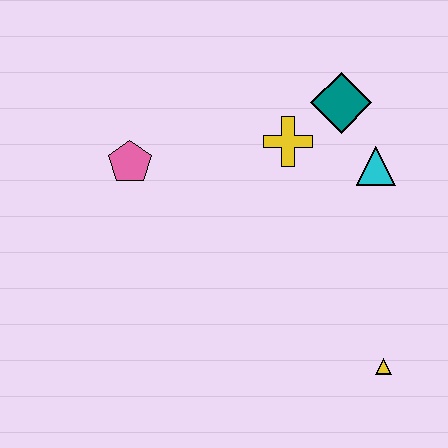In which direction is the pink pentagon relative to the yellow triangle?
The pink pentagon is to the left of the yellow triangle.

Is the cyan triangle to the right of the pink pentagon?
Yes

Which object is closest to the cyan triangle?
The teal diamond is closest to the cyan triangle.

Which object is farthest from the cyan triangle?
The pink pentagon is farthest from the cyan triangle.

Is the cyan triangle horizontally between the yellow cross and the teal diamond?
No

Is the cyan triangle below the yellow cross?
Yes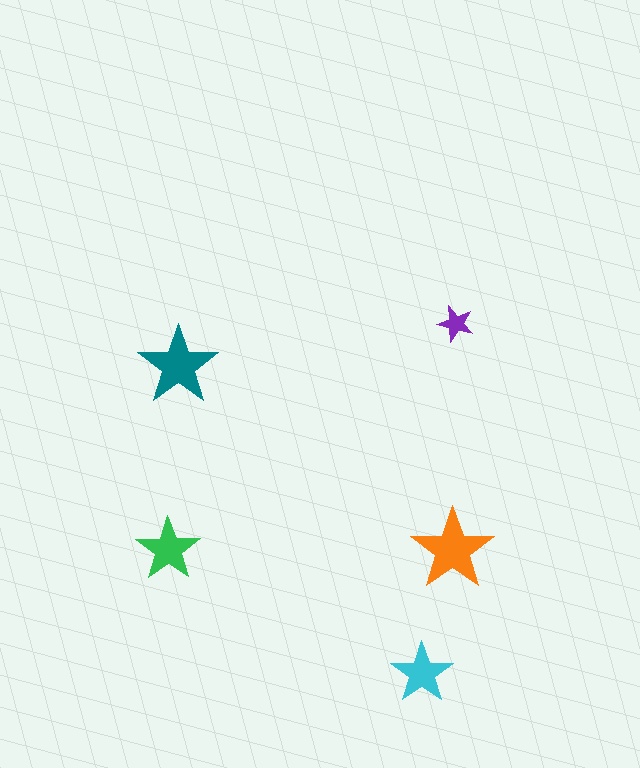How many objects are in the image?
There are 5 objects in the image.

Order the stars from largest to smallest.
the orange one, the teal one, the green one, the cyan one, the purple one.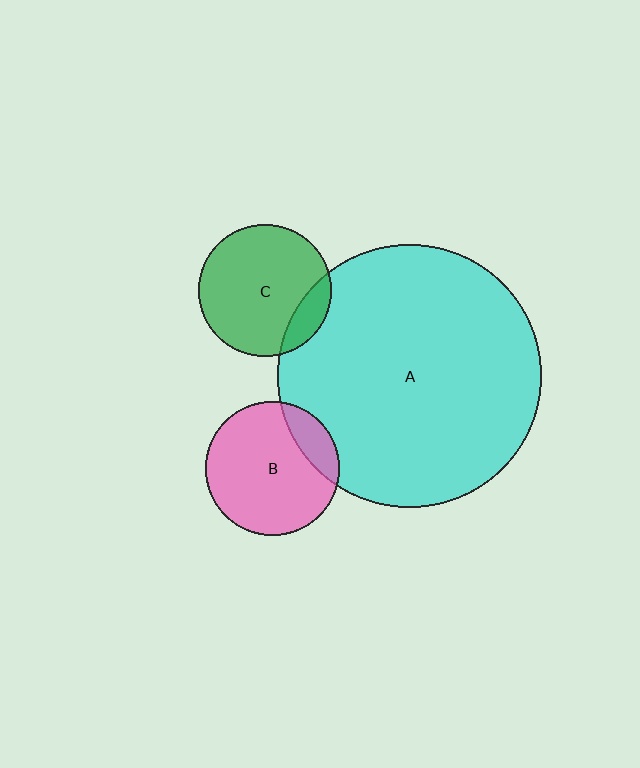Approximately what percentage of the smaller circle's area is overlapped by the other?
Approximately 15%.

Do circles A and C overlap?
Yes.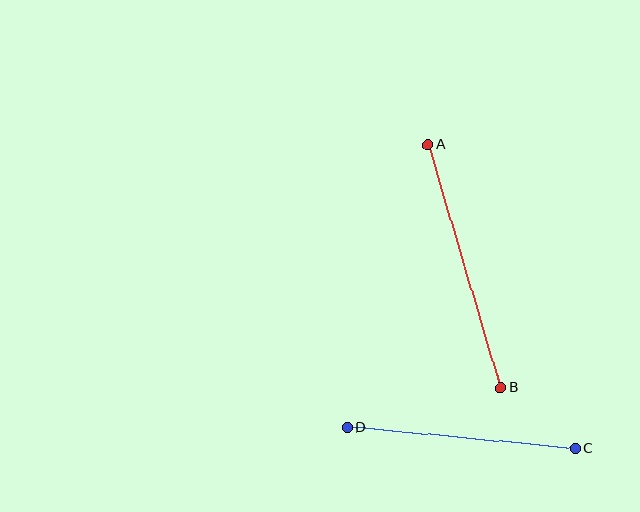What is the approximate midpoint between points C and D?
The midpoint is at approximately (461, 438) pixels.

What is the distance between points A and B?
The distance is approximately 253 pixels.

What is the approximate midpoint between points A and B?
The midpoint is at approximately (464, 266) pixels.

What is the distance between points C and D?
The distance is approximately 229 pixels.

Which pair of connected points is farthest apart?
Points A and B are farthest apart.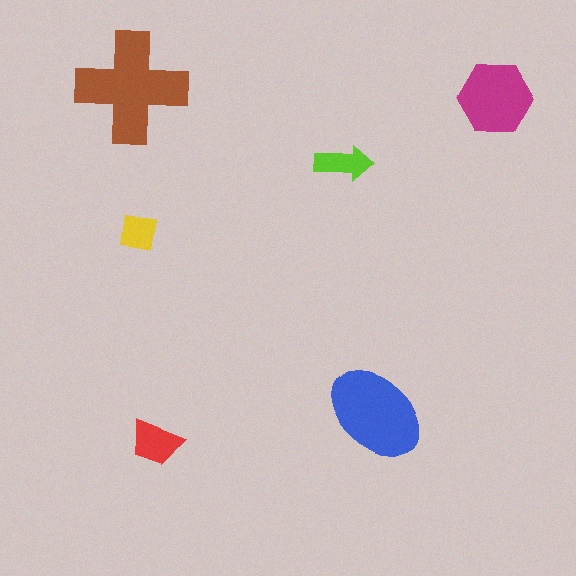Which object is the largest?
The brown cross.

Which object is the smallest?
The yellow square.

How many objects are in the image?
There are 6 objects in the image.